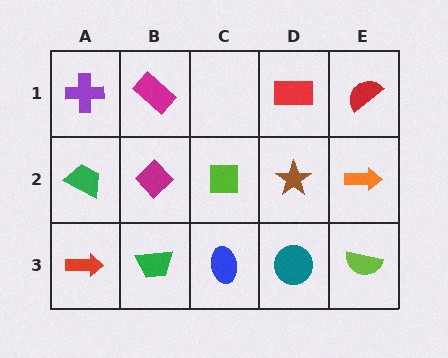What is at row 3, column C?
A blue ellipse.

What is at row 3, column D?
A teal circle.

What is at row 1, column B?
A magenta rectangle.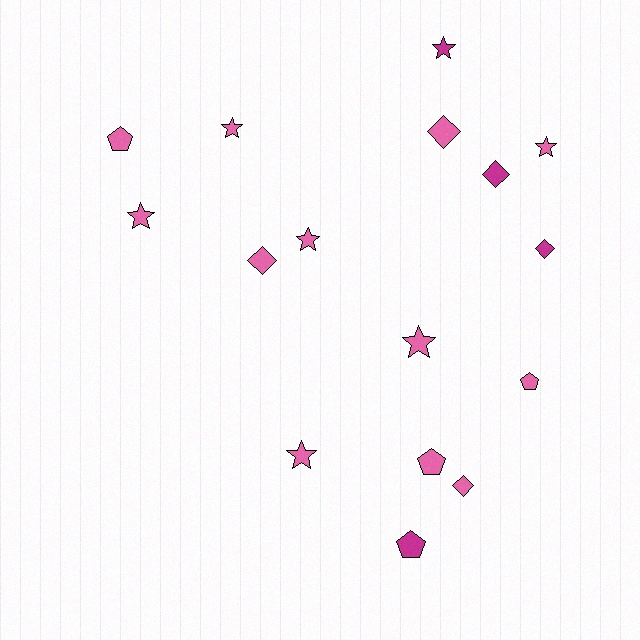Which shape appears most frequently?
Star, with 7 objects.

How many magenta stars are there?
There is 1 magenta star.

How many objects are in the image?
There are 16 objects.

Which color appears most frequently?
Pink, with 12 objects.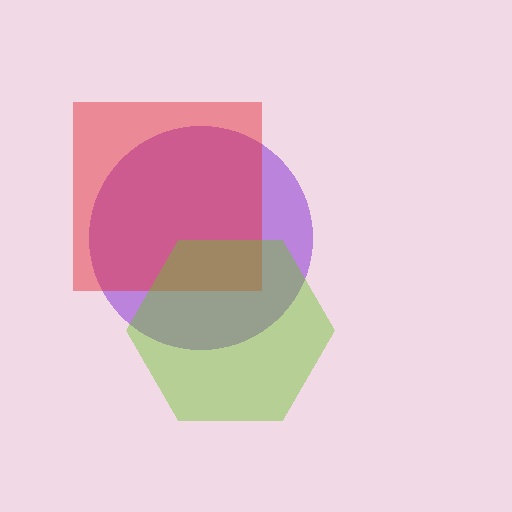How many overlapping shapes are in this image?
There are 3 overlapping shapes in the image.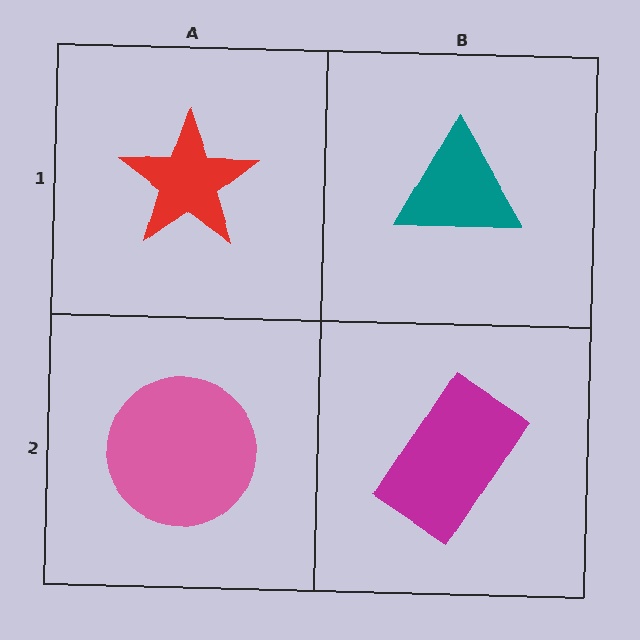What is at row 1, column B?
A teal triangle.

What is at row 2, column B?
A magenta rectangle.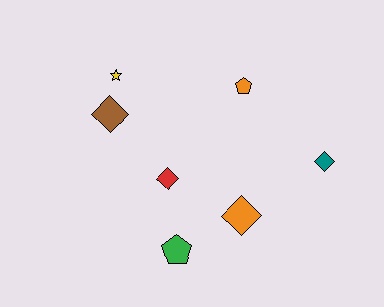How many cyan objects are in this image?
There are no cyan objects.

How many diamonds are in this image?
There are 4 diamonds.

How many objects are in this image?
There are 7 objects.